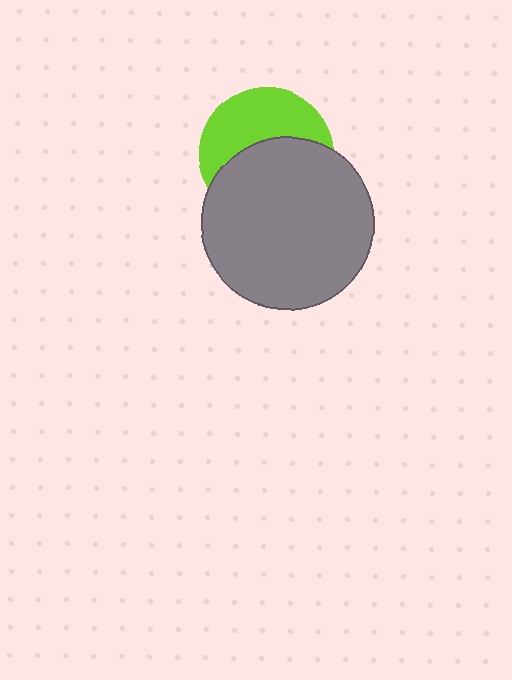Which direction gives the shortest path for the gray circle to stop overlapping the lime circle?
Moving down gives the shortest separation.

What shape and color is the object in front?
The object in front is a gray circle.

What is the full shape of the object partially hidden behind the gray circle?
The partially hidden object is a lime circle.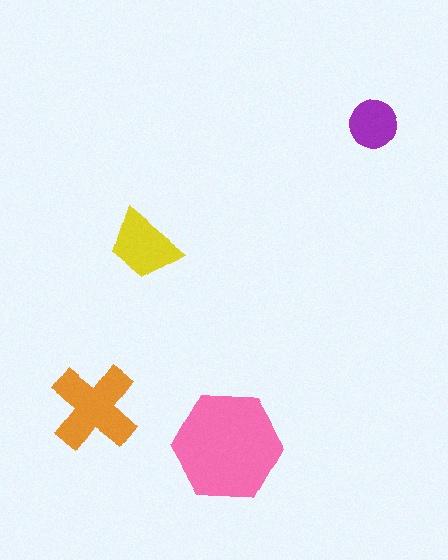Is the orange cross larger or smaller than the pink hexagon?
Smaller.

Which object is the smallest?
The purple circle.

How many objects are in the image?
There are 4 objects in the image.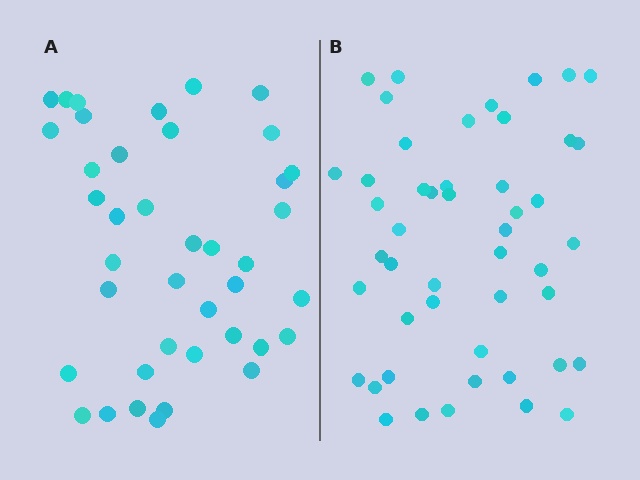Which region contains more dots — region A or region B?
Region B (the right region) has more dots.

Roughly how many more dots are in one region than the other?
Region B has roughly 8 or so more dots than region A.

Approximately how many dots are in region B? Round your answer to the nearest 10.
About 50 dots. (The exact count is 48, which rounds to 50.)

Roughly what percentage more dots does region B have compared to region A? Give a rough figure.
About 20% more.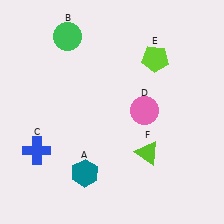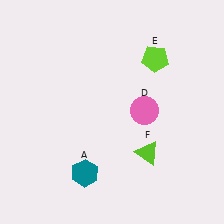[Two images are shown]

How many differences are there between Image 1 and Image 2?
There are 2 differences between the two images.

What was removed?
The blue cross (C), the green circle (B) were removed in Image 2.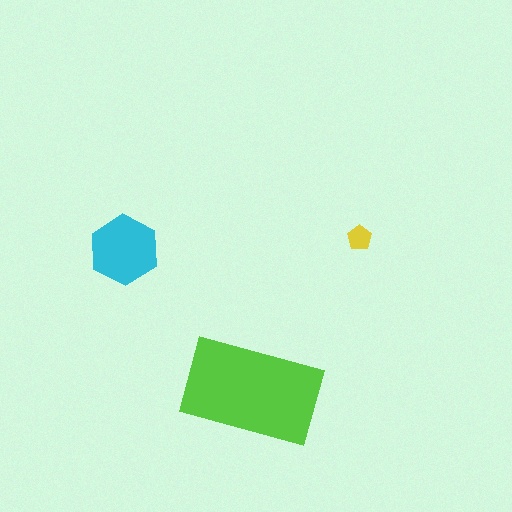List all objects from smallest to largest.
The yellow pentagon, the cyan hexagon, the lime rectangle.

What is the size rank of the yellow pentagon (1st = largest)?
3rd.